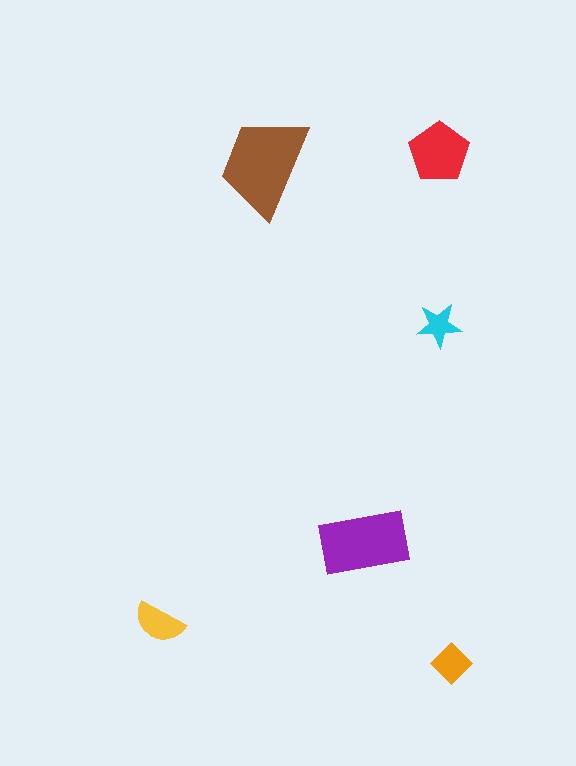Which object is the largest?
The brown trapezoid.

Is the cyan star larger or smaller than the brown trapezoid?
Smaller.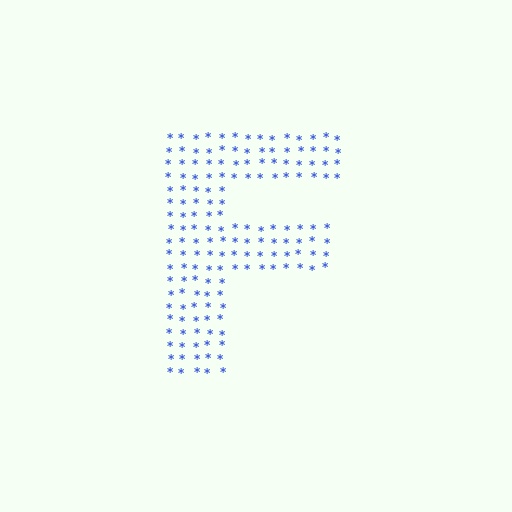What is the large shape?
The large shape is the letter F.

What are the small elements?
The small elements are asterisks.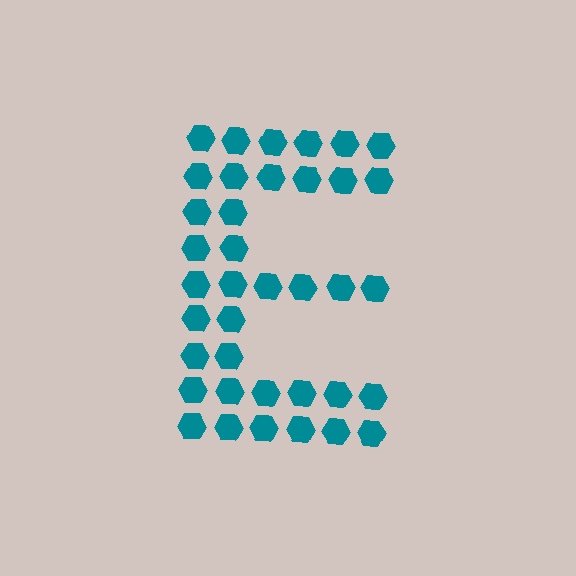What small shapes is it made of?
It is made of small hexagons.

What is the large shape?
The large shape is the letter E.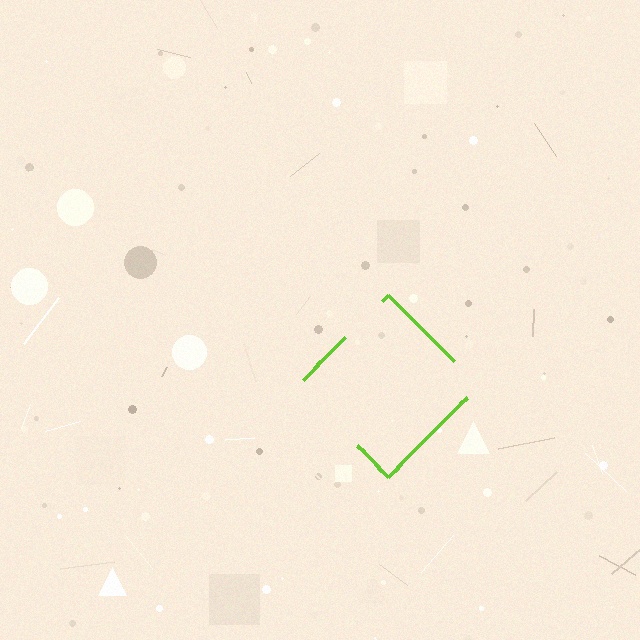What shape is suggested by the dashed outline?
The dashed outline suggests a diamond.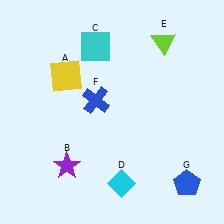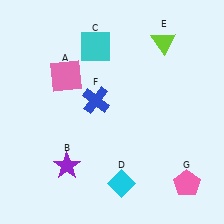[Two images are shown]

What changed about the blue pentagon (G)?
In Image 1, G is blue. In Image 2, it changed to pink.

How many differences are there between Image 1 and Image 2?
There are 2 differences between the two images.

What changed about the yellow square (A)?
In Image 1, A is yellow. In Image 2, it changed to pink.